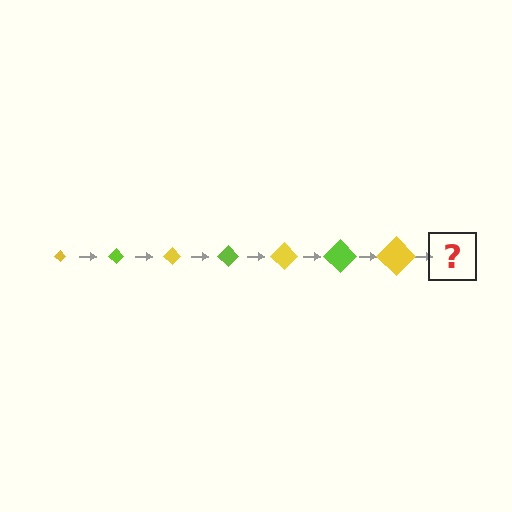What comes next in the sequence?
The next element should be a lime diamond, larger than the previous one.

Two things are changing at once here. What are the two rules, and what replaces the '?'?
The two rules are that the diamond grows larger each step and the color cycles through yellow and lime. The '?' should be a lime diamond, larger than the previous one.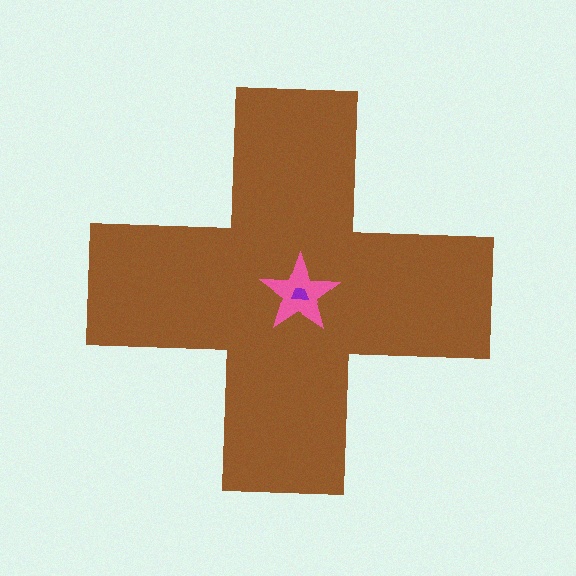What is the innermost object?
The purple trapezoid.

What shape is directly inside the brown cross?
The pink star.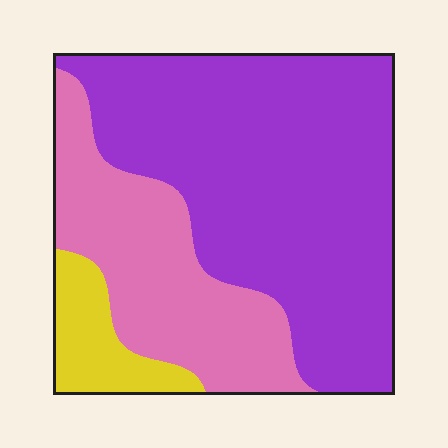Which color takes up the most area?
Purple, at roughly 60%.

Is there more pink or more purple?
Purple.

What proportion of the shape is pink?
Pink covers 29% of the shape.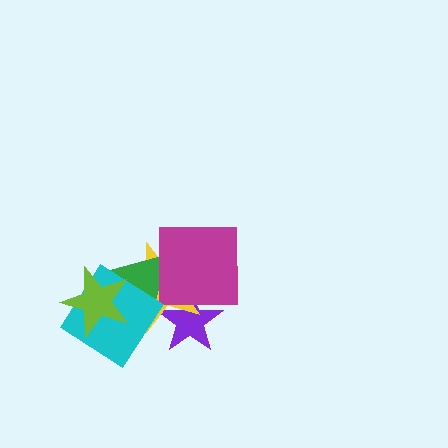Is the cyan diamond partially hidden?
Yes, it is partially covered by another shape.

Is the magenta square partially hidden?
No, no other shape covers it.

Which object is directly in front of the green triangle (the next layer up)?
The magenta square is directly in front of the green triangle.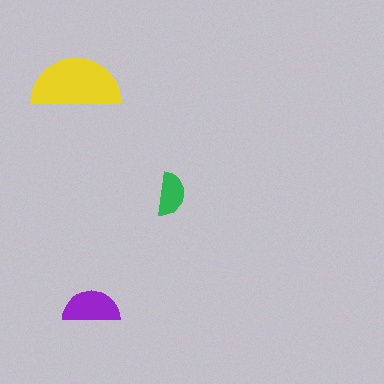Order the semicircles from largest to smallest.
the yellow one, the purple one, the green one.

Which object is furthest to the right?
The green semicircle is rightmost.